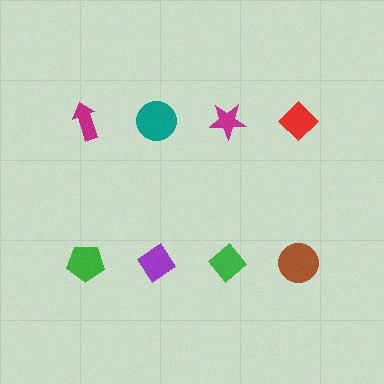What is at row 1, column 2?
A teal circle.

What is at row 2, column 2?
A purple diamond.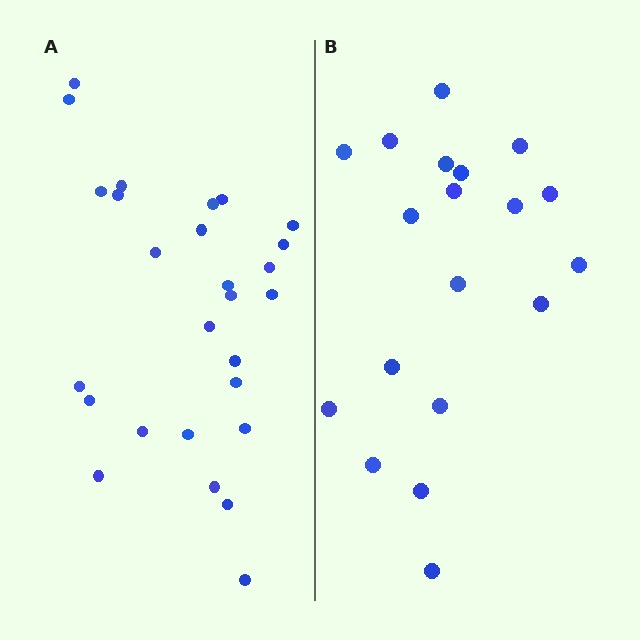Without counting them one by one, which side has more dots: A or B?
Region A (the left region) has more dots.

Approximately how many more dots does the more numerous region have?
Region A has roughly 8 or so more dots than region B.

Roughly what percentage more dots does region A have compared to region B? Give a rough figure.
About 40% more.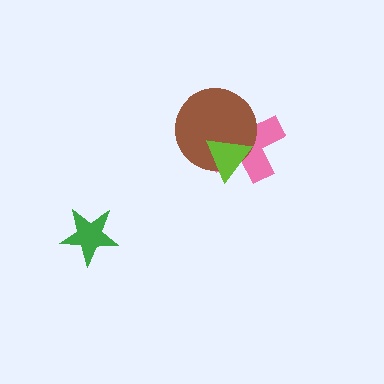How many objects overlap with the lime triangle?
2 objects overlap with the lime triangle.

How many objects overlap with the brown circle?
2 objects overlap with the brown circle.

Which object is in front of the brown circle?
The lime triangle is in front of the brown circle.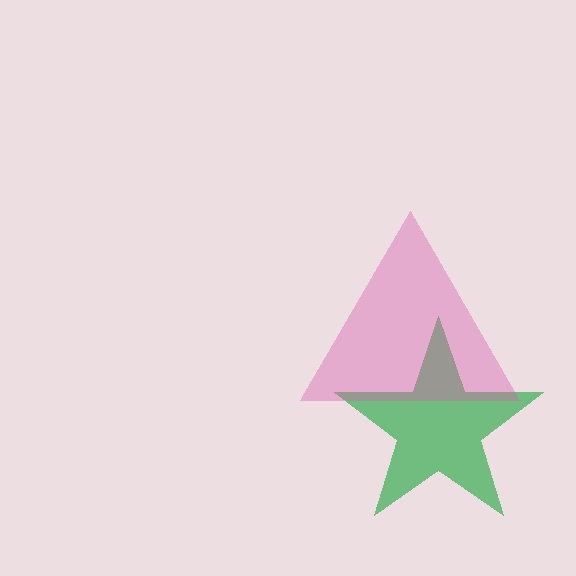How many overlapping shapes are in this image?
There are 2 overlapping shapes in the image.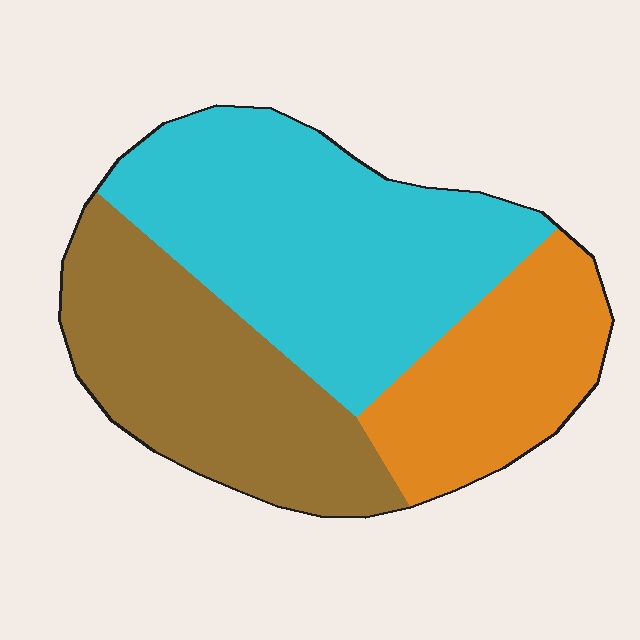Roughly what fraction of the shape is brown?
Brown takes up between a sixth and a third of the shape.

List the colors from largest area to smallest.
From largest to smallest: cyan, brown, orange.